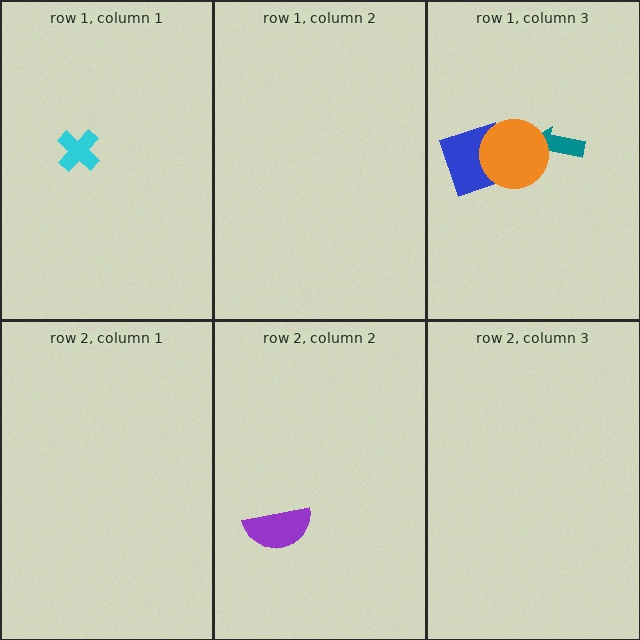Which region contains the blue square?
The row 1, column 3 region.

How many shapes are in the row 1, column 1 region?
1.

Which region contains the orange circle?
The row 1, column 3 region.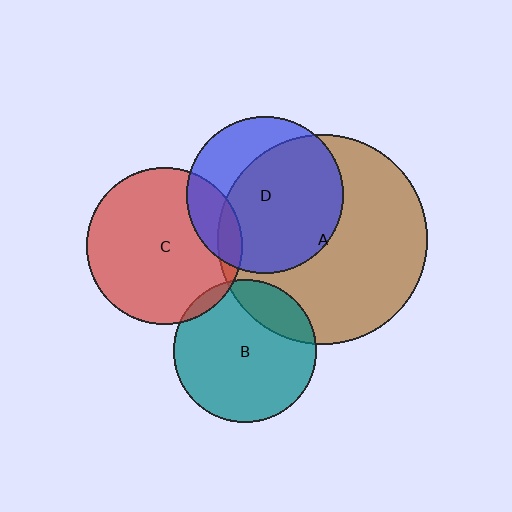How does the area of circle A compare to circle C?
Approximately 1.8 times.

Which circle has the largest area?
Circle A (brown).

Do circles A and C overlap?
Yes.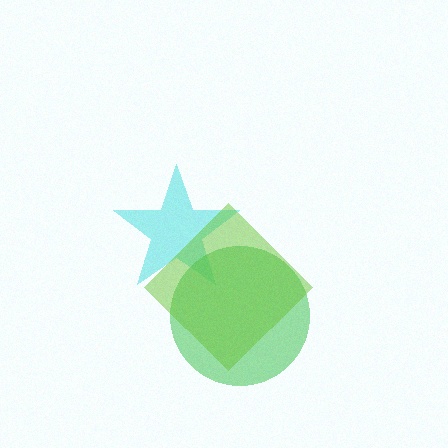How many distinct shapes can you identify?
There are 3 distinct shapes: a cyan star, a green circle, a lime diamond.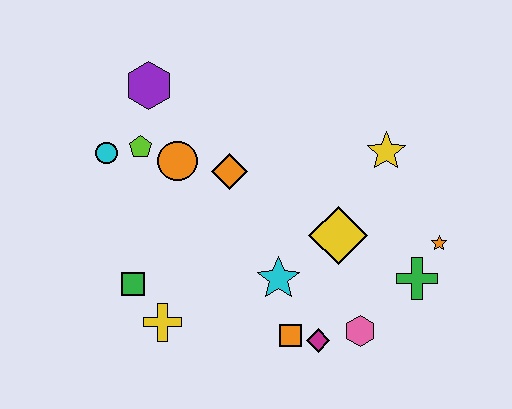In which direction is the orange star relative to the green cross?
The orange star is above the green cross.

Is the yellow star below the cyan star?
No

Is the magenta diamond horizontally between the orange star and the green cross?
No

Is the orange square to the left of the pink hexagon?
Yes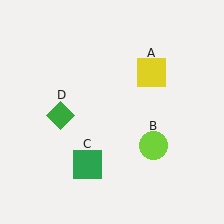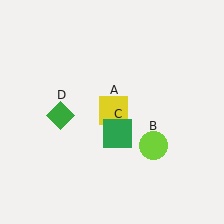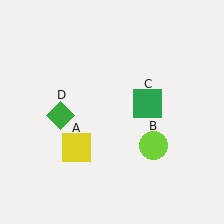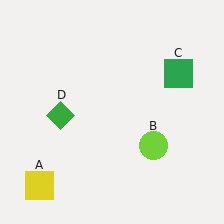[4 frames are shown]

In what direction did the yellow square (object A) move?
The yellow square (object A) moved down and to the left.